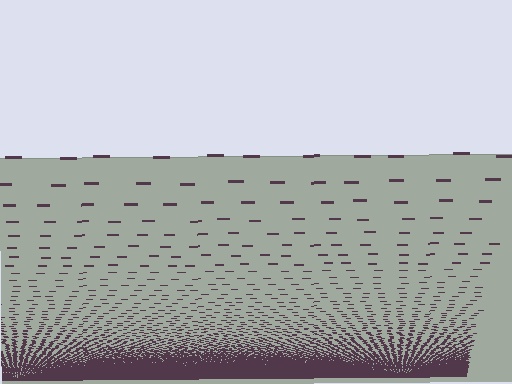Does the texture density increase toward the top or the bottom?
Density increases toward the bottom.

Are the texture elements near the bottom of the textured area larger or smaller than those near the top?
Smaller. The gradient is inverted — elements near the bottom are smaller and denser.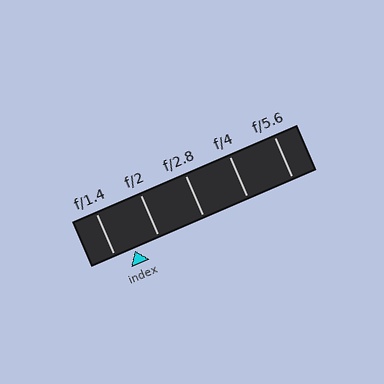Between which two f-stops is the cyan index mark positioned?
The index mark is between f/1.4 and f/2.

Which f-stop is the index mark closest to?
The index mark is closest to f/1.4.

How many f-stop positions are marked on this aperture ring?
There are 5 f-stop positions marked.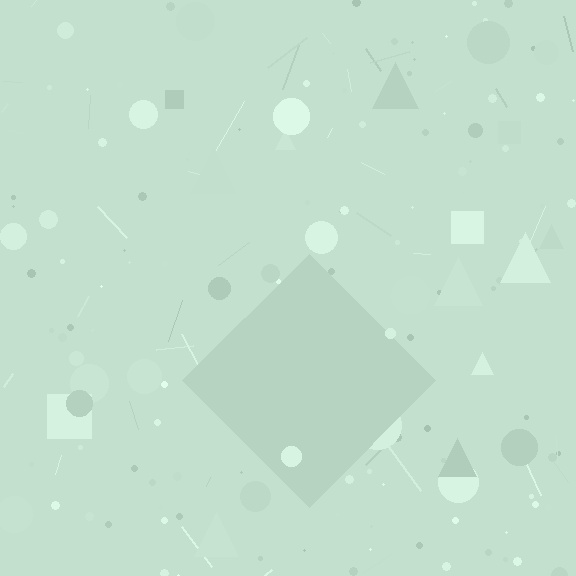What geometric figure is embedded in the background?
A diamond is embedded in the background.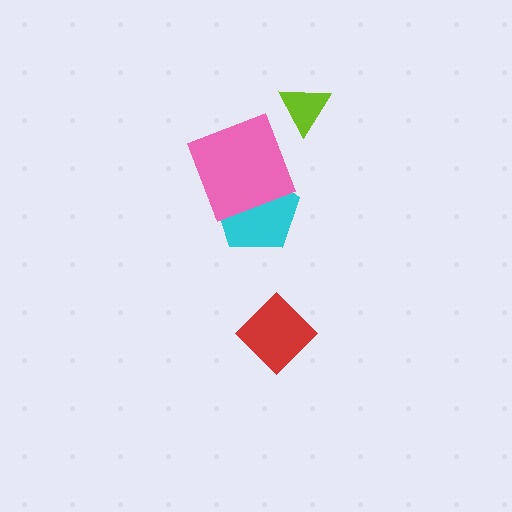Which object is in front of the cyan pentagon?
The pink square is in front of the cyan pentagon.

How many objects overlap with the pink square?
1 object overlaps with the pink square.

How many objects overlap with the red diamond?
0 objects overlap with the red diamond.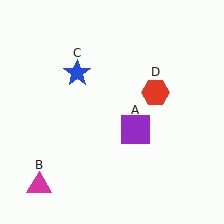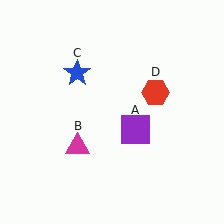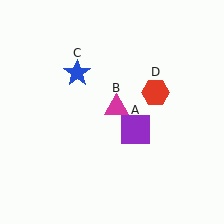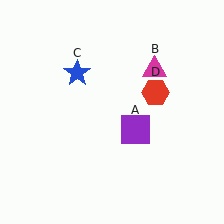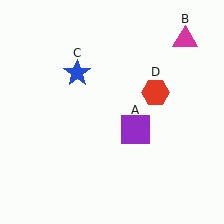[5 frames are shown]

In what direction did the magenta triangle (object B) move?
The magenta triangle (object B) moved up and to the right.